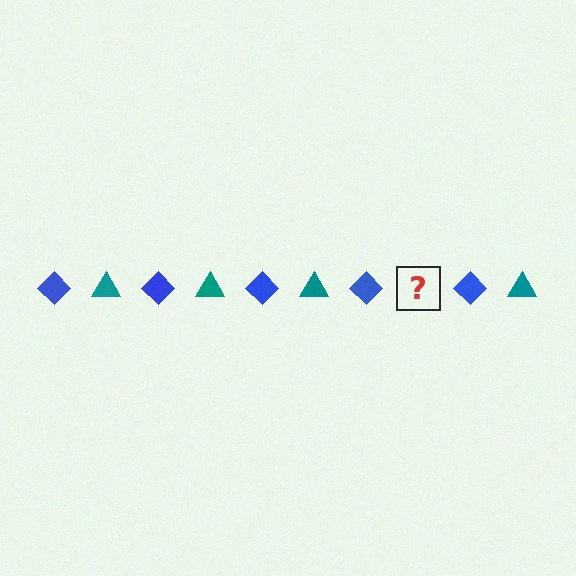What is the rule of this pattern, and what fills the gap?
The rule is that the pattern alternates between blue diamond and teal triangle. The gap should be filled with a teal triangle.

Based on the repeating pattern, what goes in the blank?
The blank should be a teal triangle.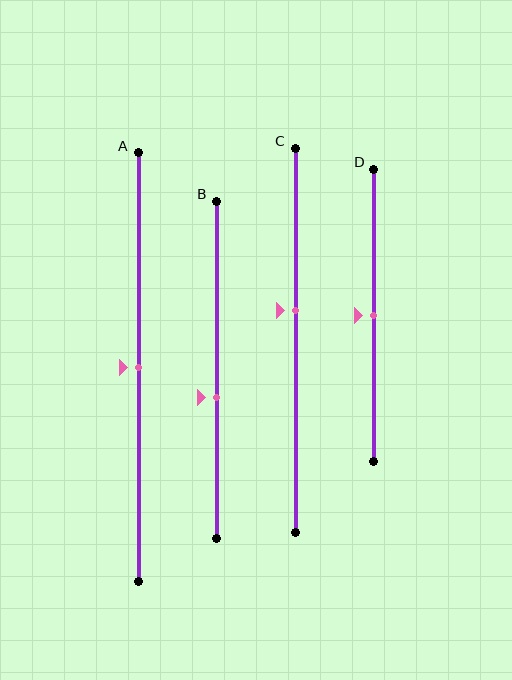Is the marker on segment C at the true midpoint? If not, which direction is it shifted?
No, the marker on segment C is shifted upward by about 8% of the segment length.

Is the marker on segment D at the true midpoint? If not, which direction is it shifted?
Yes, the marker on segment D is at the true midpoint.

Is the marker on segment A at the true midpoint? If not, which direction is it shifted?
Yes, the marker on segment A is at the true midpoint.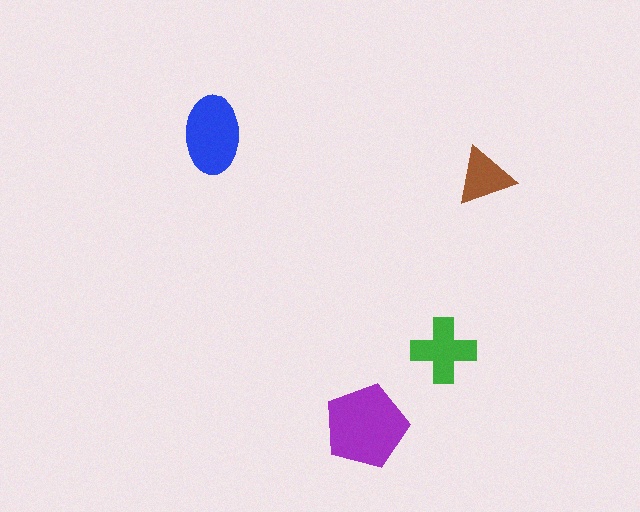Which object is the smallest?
The brown triangle.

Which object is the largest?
The purple pentagon.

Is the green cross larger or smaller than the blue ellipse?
Smaller.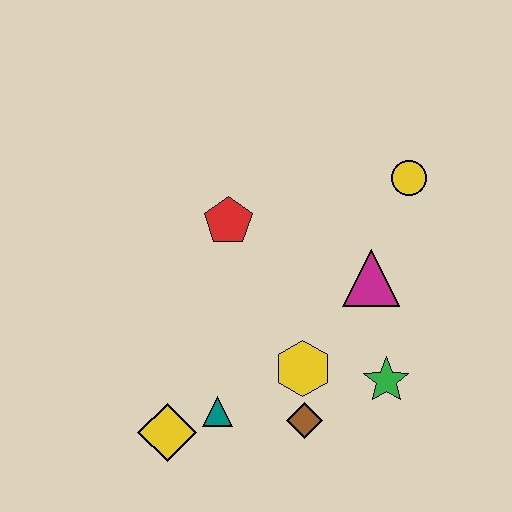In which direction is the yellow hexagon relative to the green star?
The yellow hexagon is to the left of the green star.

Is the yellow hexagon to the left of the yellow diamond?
No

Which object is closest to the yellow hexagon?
The brown diamond is closest to the yellow hexagon.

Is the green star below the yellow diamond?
No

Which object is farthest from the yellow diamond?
The yellow circle is farthest from the yellow diamond.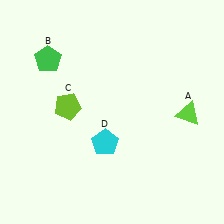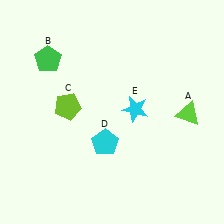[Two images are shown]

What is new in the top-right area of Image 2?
A cyan star (E) was added in the top-right area of Image 2.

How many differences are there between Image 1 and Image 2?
There is 1 difference between the two images.